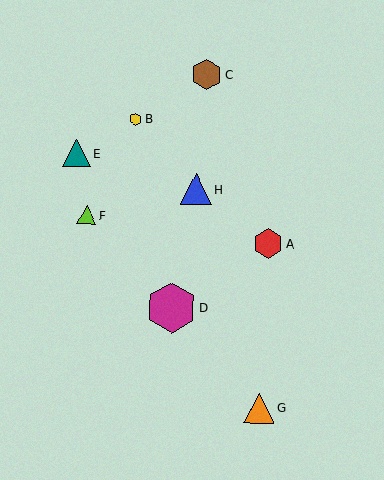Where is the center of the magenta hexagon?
The center of the magenta hexagon is at (172, 308).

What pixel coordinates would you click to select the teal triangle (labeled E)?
Click at (77, 153) to select the teal triangle E.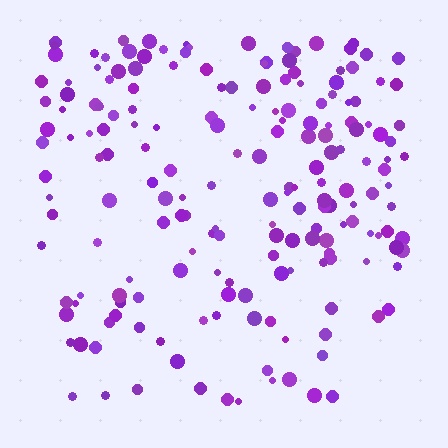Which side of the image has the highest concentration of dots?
The top.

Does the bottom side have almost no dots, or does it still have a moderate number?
Still a moderate number, just noticeably fewer than the top.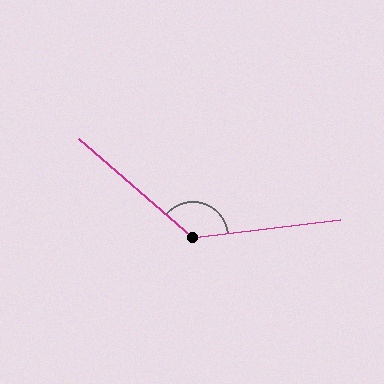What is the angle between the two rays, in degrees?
Approximately 133 degrees.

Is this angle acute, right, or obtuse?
It is obtuse.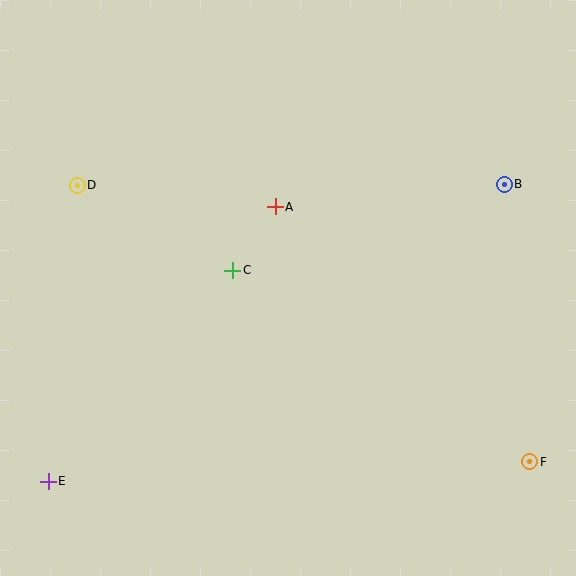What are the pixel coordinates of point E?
Point E is at (48, 481).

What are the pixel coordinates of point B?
Point B is at (504, 184).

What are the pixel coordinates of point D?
Point D is at (77, 185).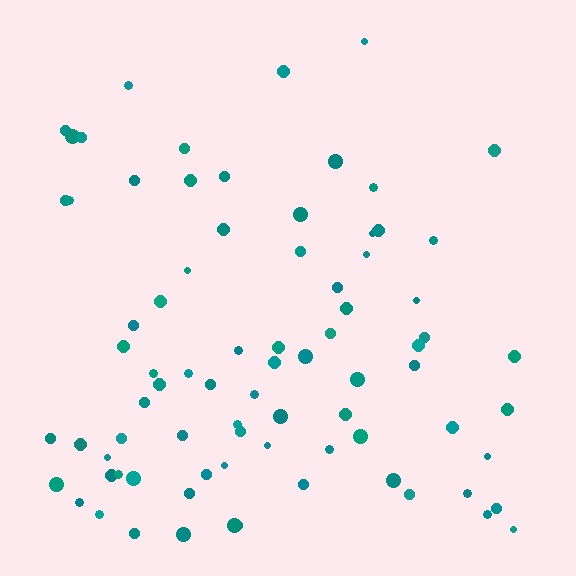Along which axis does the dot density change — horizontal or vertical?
Vertical.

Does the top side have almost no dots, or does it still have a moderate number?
Still a moderate number, just noticeably fewer than the bottom.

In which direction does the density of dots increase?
From top to bottom, with the bottom side densest.